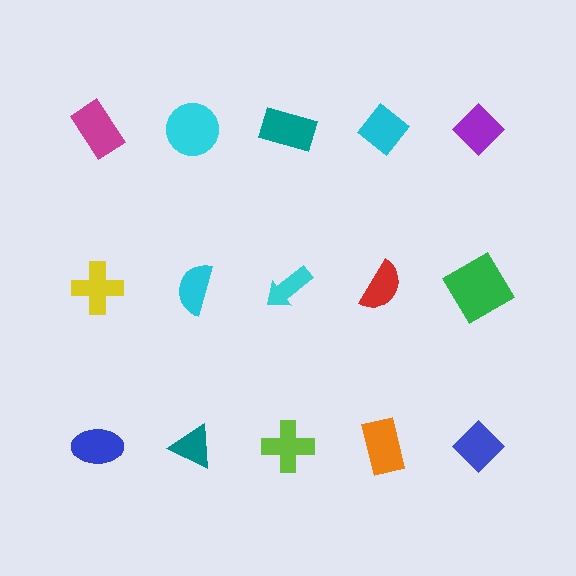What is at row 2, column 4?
A red semicircle.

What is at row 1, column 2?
A cyan circle.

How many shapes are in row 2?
5 shapes.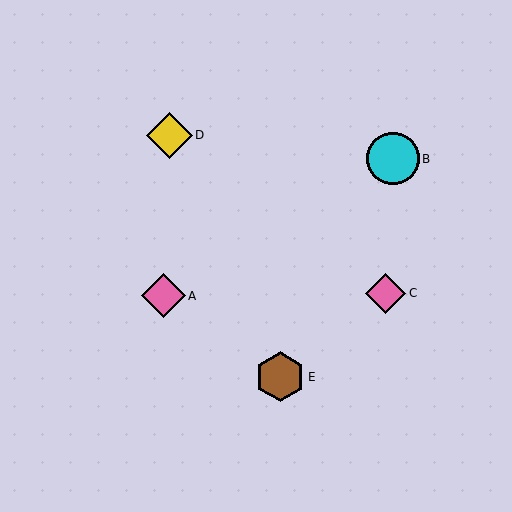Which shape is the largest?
The cyan circle (labeled B) is the largest.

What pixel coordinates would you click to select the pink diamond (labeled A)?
Click at (163, 296) to select the pink diamond A.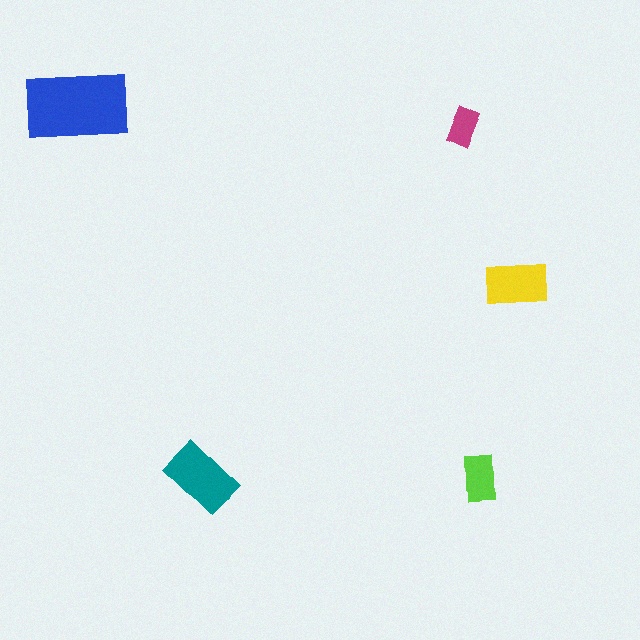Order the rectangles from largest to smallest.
the blue one, the teal one, the yellow one, the lime one, the magenta one.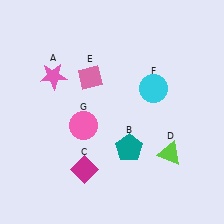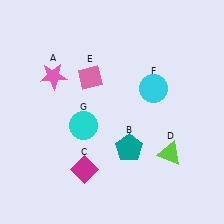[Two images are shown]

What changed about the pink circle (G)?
In Image 1, G is pink. In Image 2, it changed to cyan.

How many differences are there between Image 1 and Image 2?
There is 1 difference between the two images.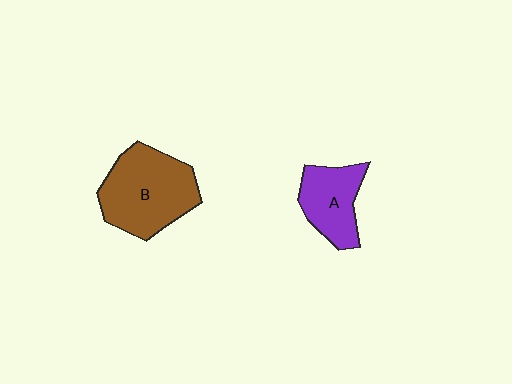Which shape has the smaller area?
Shape A (purple).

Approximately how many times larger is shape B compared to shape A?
Approximately 1.6 times.